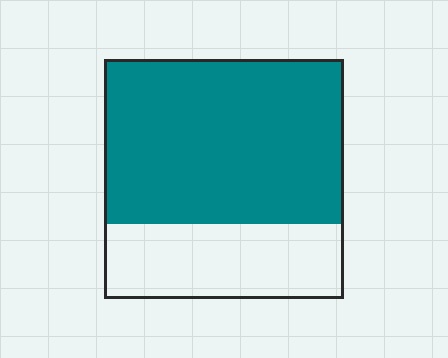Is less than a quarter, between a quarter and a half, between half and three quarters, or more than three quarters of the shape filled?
Between half and three quarters.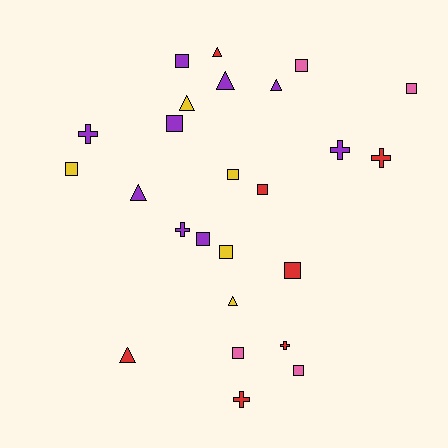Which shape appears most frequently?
Square, with 12 objects.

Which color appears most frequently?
Purple, with 9 objects.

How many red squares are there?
There are 2 red squares.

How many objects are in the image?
There are 25 objects.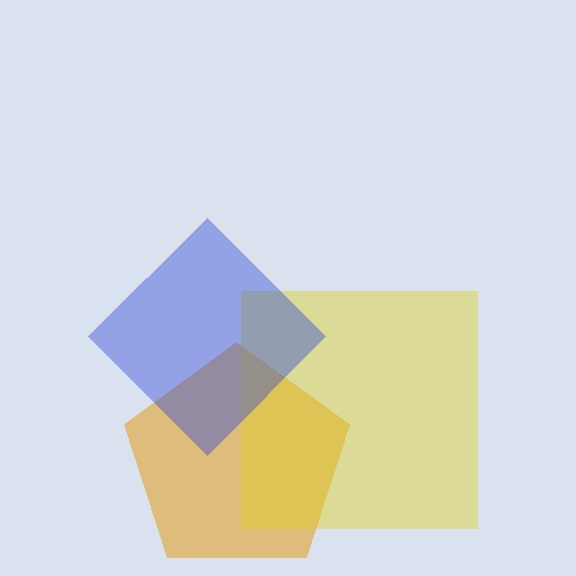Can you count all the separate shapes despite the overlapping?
Yes, there are 3 separate shapes.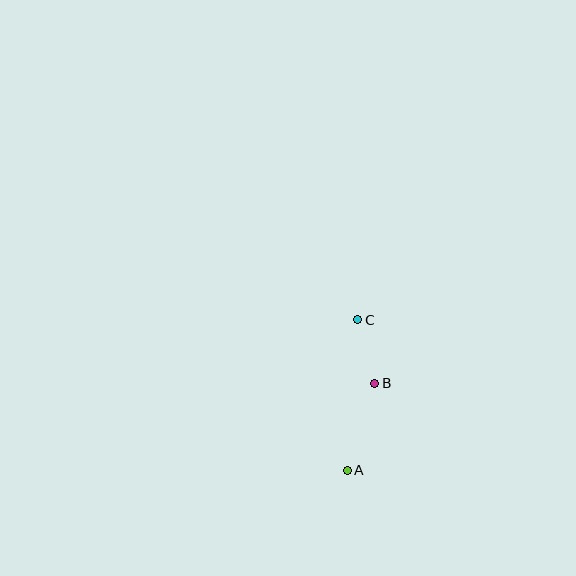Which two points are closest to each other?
Points B and C are closest to each other.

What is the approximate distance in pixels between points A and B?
The distance between A and B is approximately 91 pixels.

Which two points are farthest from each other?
Points A and C are farthest from each other.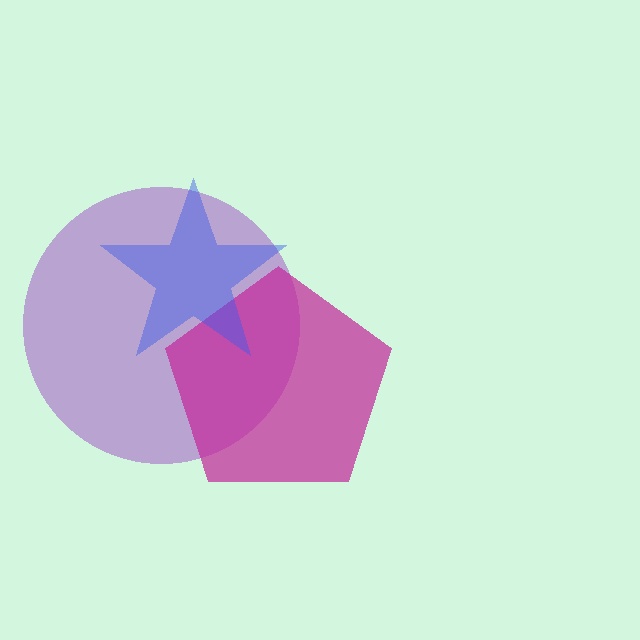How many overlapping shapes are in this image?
There are 3 overlapping shapes in the image.